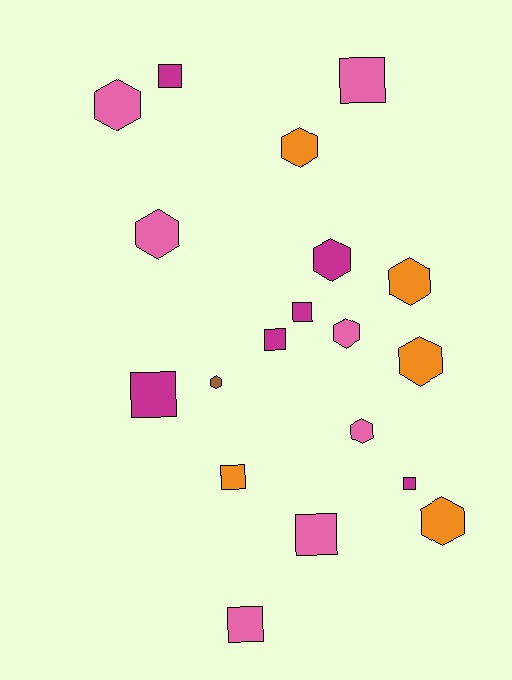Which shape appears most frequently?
Hexagon, with 10 objects.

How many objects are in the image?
There are 19 objects.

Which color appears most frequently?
Pink, with 7 objects.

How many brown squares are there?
There are no brown squares.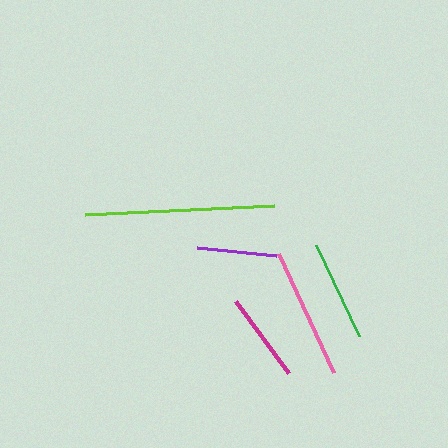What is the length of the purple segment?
The purple segment is approximately 80 pixels long.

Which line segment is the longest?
The lime line is the longest at approximately 189 pixels.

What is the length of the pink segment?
The pink segment is approximately 131 pixels long.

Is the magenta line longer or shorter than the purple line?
The magenta line is longer than the purple line.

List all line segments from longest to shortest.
From longest to shortest: lime, pink, green, magenta, purple.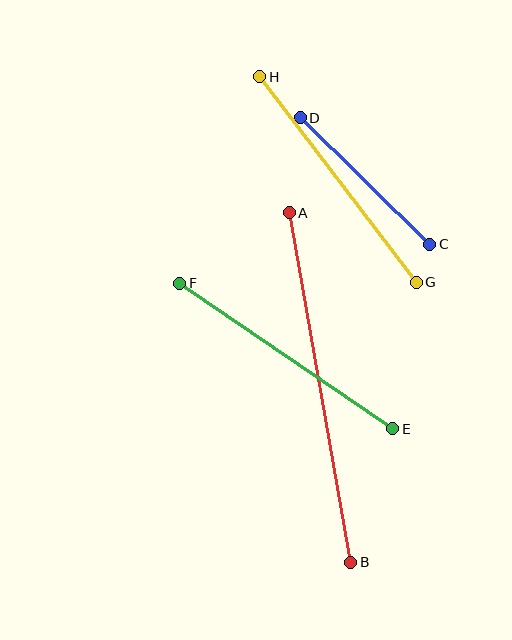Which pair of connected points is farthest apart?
Points A and B are farthest apart.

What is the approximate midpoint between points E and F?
The midpoint is at approximately (286, 356) pixels.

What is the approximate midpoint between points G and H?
The midpoint is at approximately (338, 180) pixels.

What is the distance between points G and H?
The distance is approximately 258 pixels.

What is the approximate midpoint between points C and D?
The midpoint is at approximately (365, 181) pixels.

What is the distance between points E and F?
The distance is approximately 258 pixels.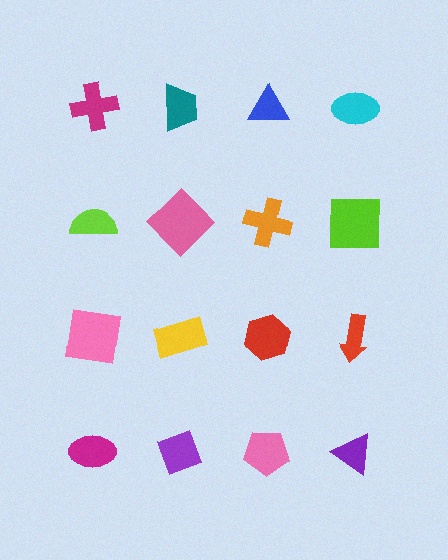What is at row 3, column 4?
A red arrow.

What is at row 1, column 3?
A blue triangle.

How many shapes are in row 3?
4 shapes.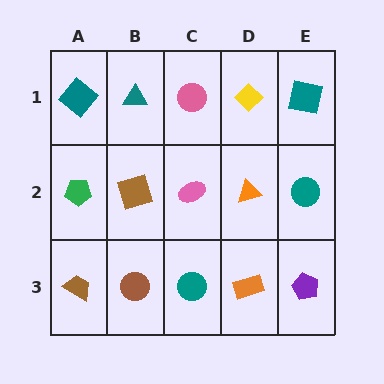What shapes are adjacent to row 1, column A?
A green pentagon (row 2, column A), a teal triangle (row 1, column B).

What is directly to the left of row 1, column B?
A teal diamond.